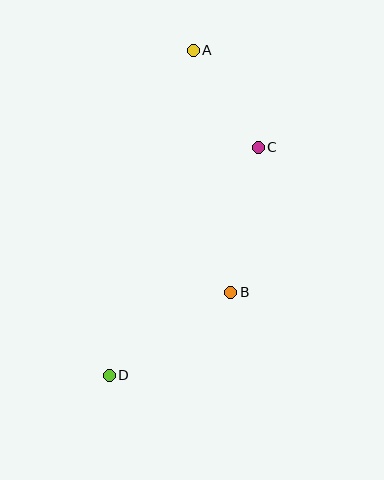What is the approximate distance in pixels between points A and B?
The distance between A and B is approximately 245 pixels.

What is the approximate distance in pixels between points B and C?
The distance between B and C is approximately 148 pixels.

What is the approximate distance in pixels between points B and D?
The distance between B and D is approximately 147 pixels.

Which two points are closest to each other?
Points A and C are closest to each other.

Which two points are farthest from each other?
Points A and D are farthest from each other.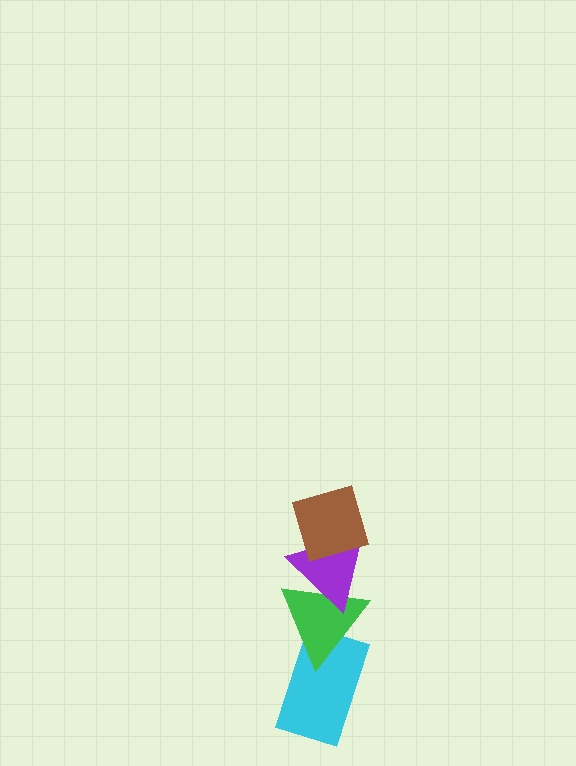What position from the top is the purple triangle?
The purple triangle is 2nd from the top.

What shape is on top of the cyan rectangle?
The green triangle is on top of the cyan rectangle.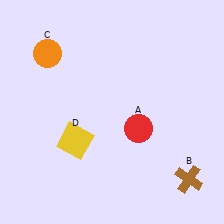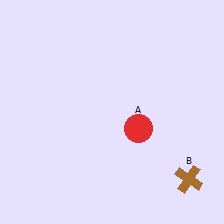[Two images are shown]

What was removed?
The yellow square (D), the orange circle (C) were removed in Image 2.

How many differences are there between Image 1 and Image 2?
There are 2 differences between the two images.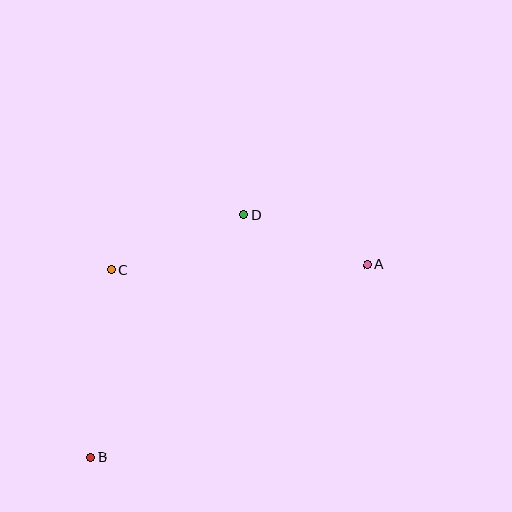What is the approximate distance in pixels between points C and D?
The distance between C and D is approximately 143 pixels.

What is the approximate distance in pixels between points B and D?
The distance between B and D is approximately 287 pixels.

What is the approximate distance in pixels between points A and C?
The distance between A and C is approximately 256 pixels.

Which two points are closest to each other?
Points A and D are closest to each other.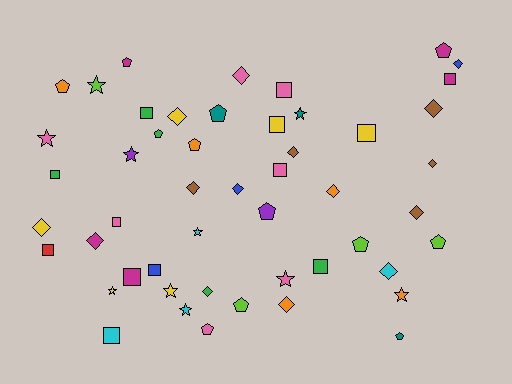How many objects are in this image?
There are 50 objects.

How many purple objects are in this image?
There are 2 purple objects.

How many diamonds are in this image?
There are 15 diamonds.